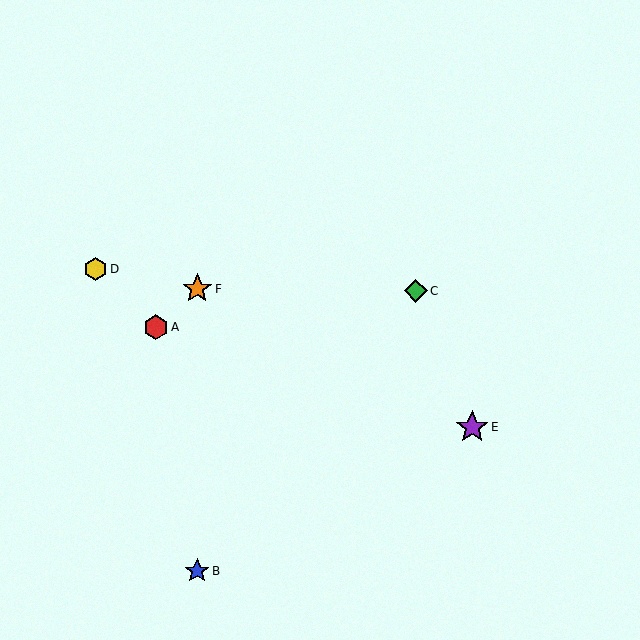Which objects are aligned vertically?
Objects B, F are aligned vertically.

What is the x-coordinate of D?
Object D is at x≈96.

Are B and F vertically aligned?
Yes, both are at x≈197.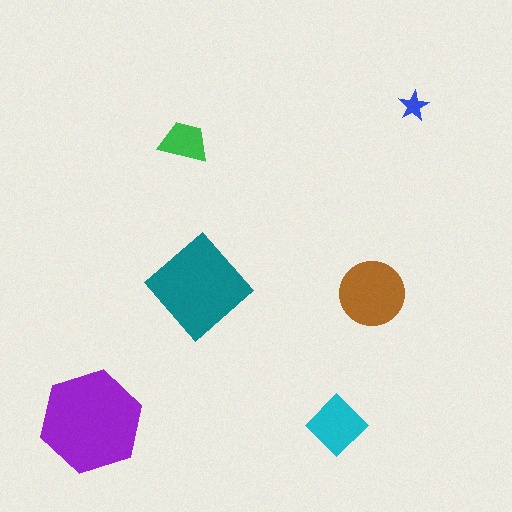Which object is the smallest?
The blue star.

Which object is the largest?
The purple hexagon.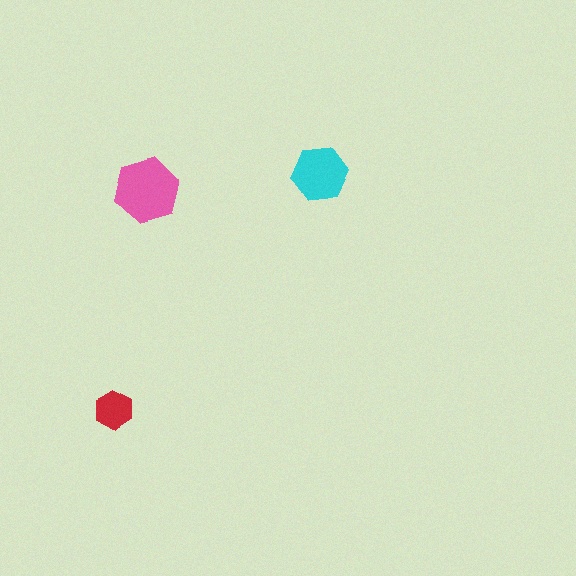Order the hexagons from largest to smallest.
the pink one, the cyan one, the red one.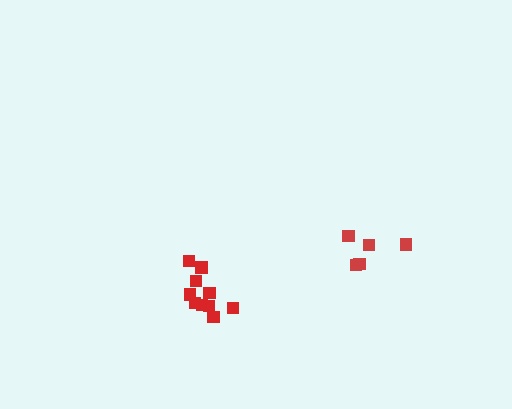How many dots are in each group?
Group 1: 5 dots, Group 2: 10 dots (15 total).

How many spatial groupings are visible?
There are 2 spatial groupings.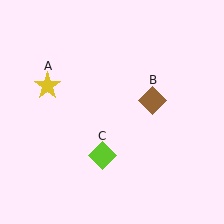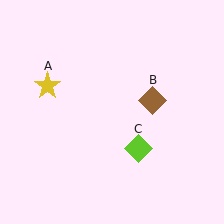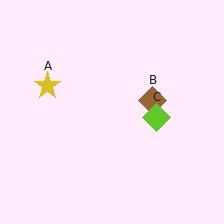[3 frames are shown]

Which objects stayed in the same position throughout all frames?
Yellow star (object A) and brown diamond (object B) remained stationary.